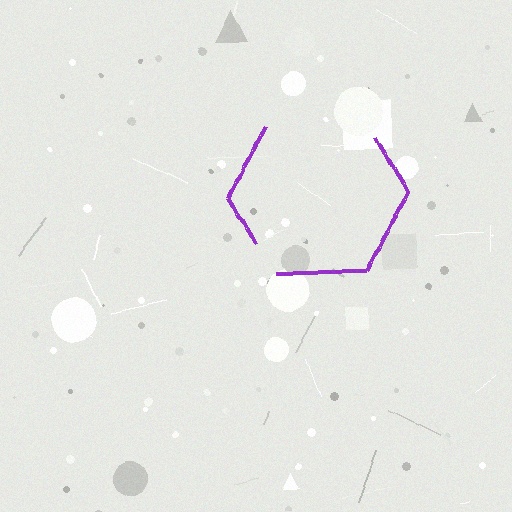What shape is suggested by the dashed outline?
The dashed outline suggests a hexagon.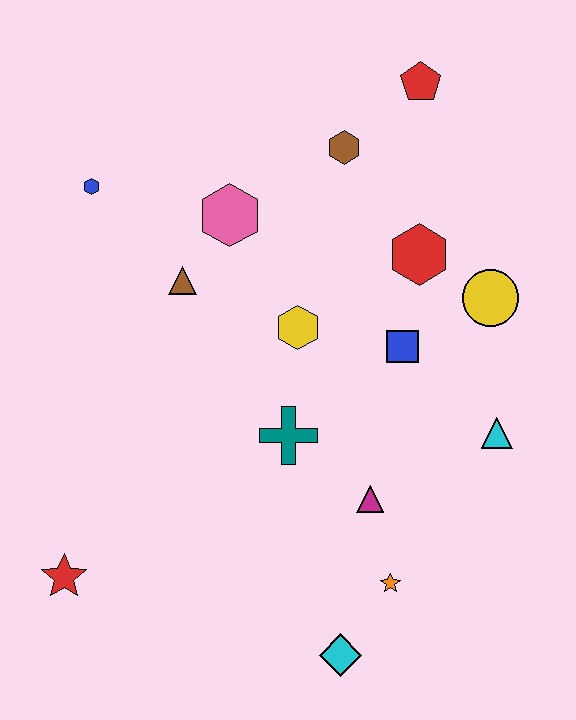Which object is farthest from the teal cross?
The red pentagon is farthest from the teal cross.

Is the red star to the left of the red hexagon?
Yes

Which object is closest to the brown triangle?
The pink hexagon is closest to the brown triangle.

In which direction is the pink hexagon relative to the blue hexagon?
The pink hexagon is to the right of the blue hexagon.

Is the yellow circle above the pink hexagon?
No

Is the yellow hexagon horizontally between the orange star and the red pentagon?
No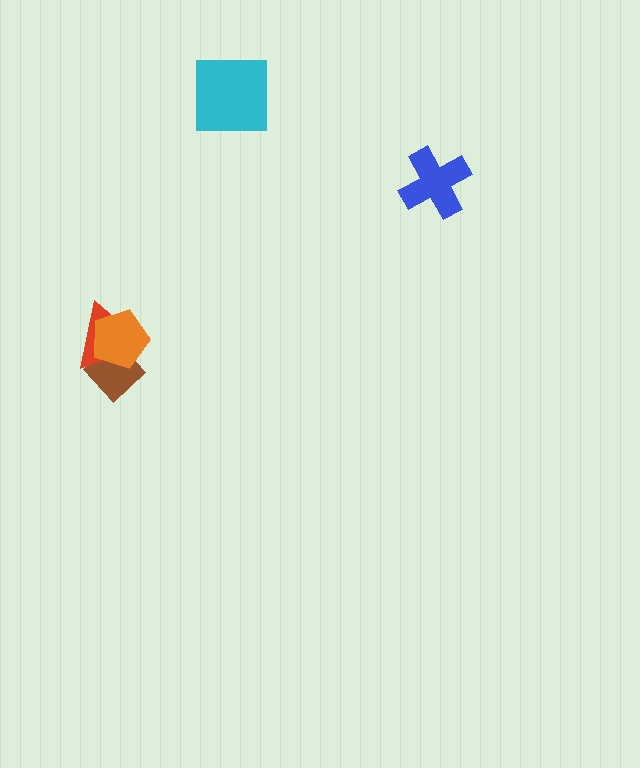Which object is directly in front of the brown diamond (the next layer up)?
The red triangle is directly in front of the brown diamond.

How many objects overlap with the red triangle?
2 objects overlap with the red triangle.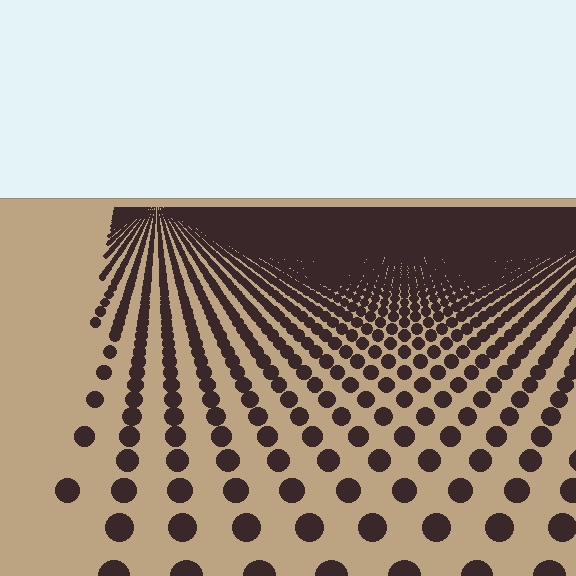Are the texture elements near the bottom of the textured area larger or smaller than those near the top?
Larger. Near the bottom, elements are closer to the viewer and appear at a bigger on-screen size.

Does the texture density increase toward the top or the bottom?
Density increases toward the top.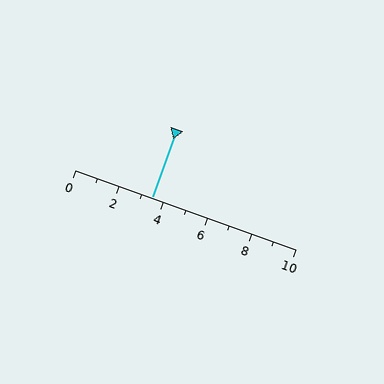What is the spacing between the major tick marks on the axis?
The major ticks are spaced 2 apart.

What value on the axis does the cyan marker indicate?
The marker indicates approximately 3.5.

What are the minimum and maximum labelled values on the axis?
The axis runs from 0 to 10.